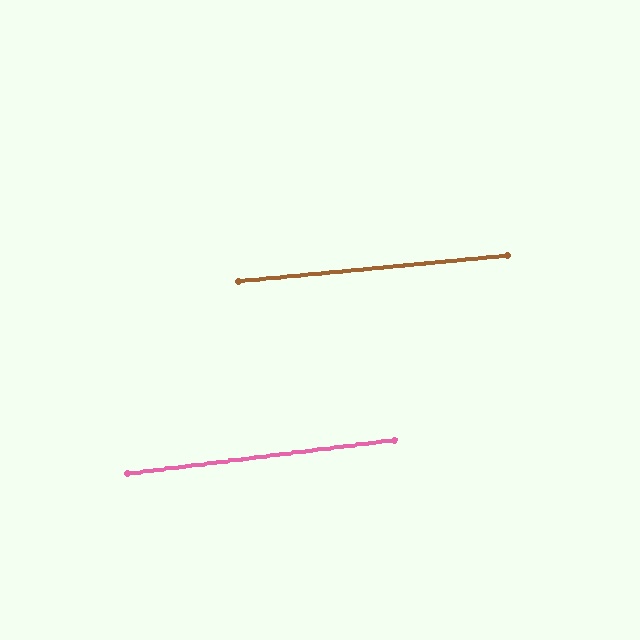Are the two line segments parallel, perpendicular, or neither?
Parallel — their directions differ by only 2.0°.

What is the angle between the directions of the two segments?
Approximately 2 degrees.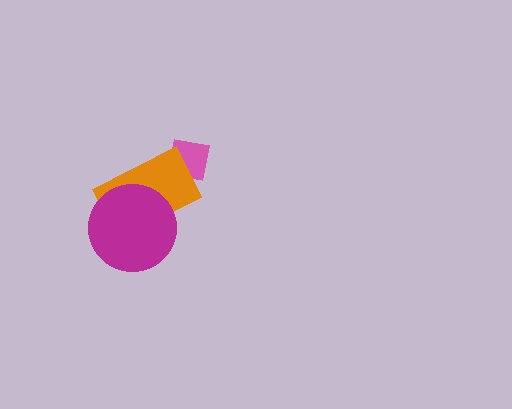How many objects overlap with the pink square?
1 object overlaps with the pink square.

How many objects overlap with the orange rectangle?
2 objects overlap with the orange rectangle.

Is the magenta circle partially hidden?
No, no other shape covers it.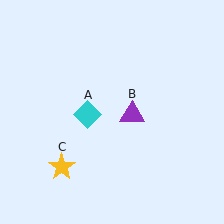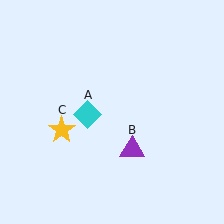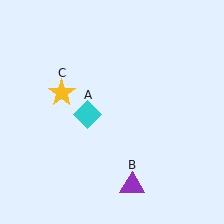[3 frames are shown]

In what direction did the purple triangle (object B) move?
The purple triangle (object B) moved down.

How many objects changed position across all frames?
2 objects changed position: purple triangle (object B), yellow star (object C).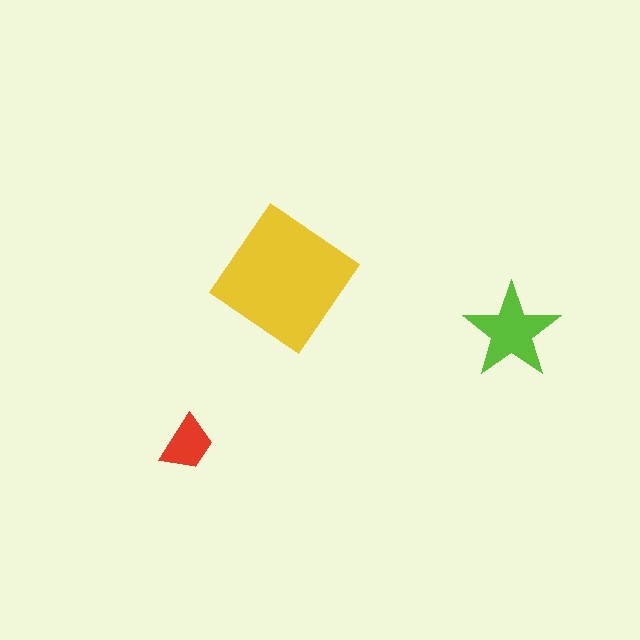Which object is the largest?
The yellow diamond.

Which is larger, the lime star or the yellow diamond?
The yellow diamond.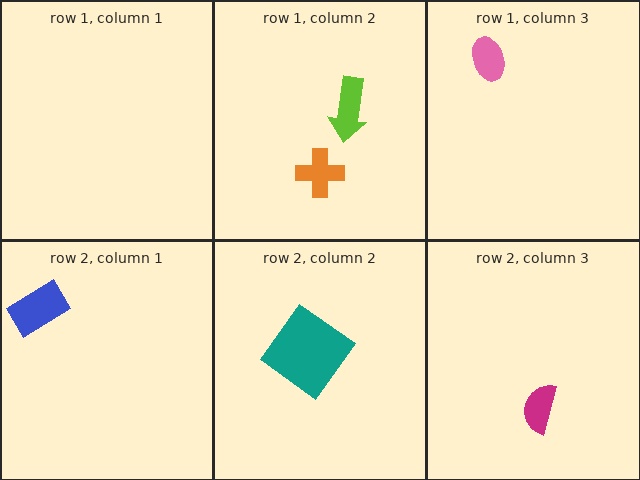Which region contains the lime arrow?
The row 1, column 2 region.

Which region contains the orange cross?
The row 1, column 2 region.